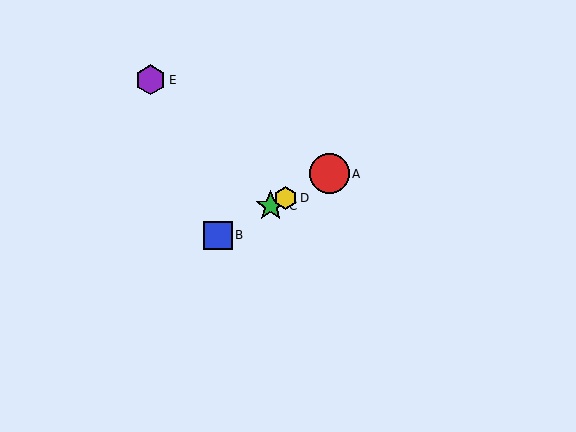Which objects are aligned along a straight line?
Objects A, B, C, D are aligned along a straight line.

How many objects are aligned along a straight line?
4 objects (A, B, C, D) are aligned along a straight line.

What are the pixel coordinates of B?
Object B is at (218, 235).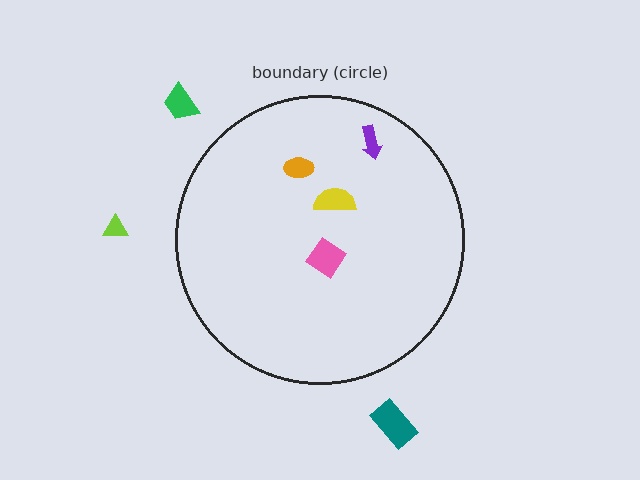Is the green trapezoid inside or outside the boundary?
Outside.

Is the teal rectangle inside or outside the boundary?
Outside.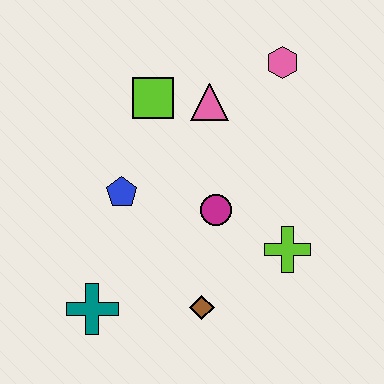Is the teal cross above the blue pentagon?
No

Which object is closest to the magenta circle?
The lime cross is closest to the magenta circle.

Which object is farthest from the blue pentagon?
The pink hexagon is farthest from the blue pentagon.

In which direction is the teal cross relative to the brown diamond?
The teal cross is to the left of the brown diamond.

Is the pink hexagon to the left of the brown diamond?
No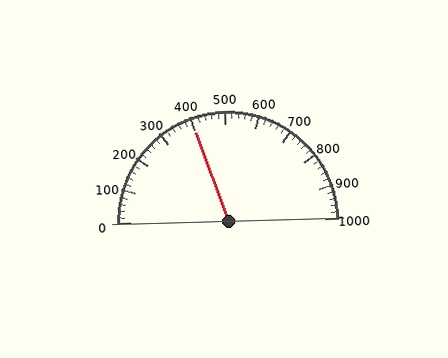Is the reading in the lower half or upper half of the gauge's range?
The reading is in the lower half of the range (0 to 1000).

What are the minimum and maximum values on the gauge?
The gauge ranges from 0 to 1000.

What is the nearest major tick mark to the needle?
The nearest major tick mark is 400.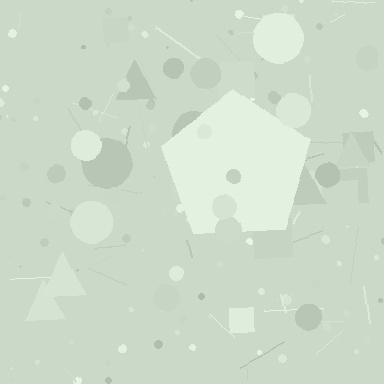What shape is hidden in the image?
A pentagon is hidden in the image.